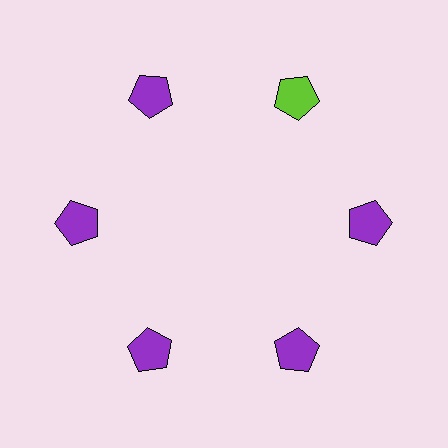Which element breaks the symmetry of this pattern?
The lime pentagon at roughly the 1 o'clock position breaks the symmetry. All other shapes are purple pentagons.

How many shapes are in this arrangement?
There are 6 shapes arranged in a ring pattern.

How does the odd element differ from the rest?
It has a different color: lime instead of purple.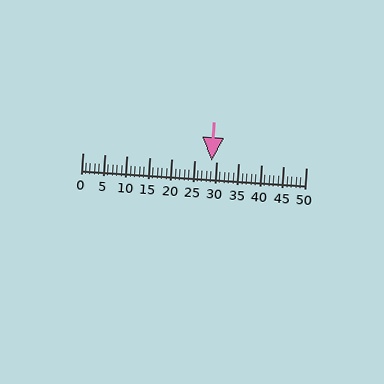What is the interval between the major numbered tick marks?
The major tick marks are spaced 5 units apart.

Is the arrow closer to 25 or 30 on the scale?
The arrow is closer to 30.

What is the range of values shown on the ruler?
The ruler shows values from 0 to 50.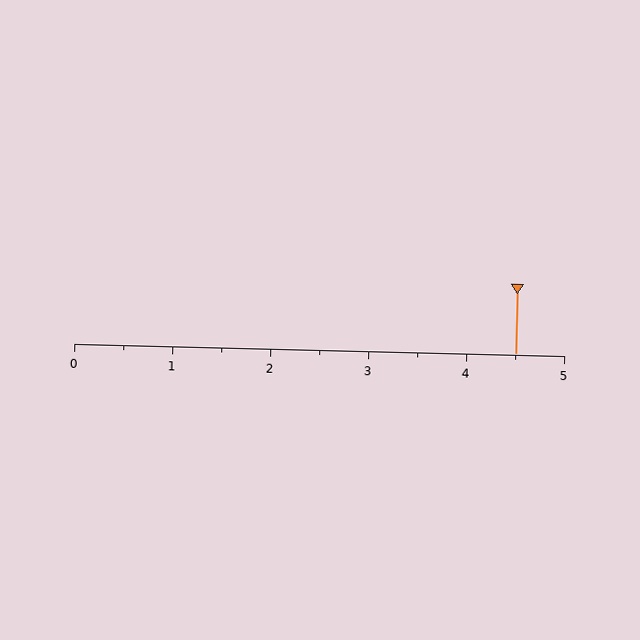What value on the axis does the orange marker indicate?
The marker indicates approximately 4.5.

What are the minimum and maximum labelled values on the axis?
The axis runs from 0 to 5.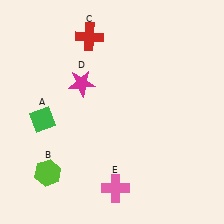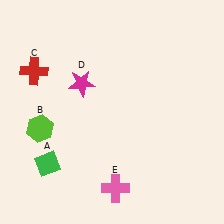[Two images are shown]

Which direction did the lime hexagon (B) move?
The lime hexagon (B) moved up.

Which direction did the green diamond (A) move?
The green diamond (A) moved down.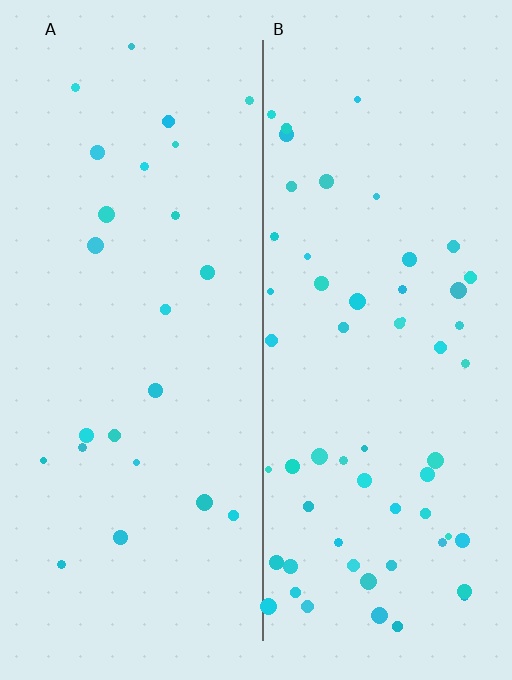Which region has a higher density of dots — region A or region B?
B (the right).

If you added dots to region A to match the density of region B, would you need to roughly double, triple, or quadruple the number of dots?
Approximately double.